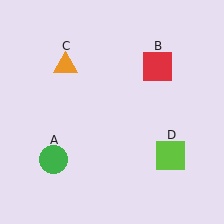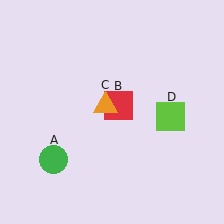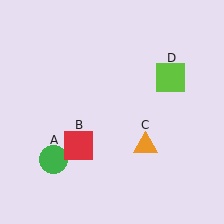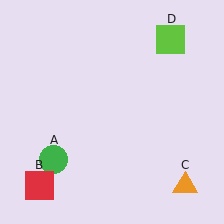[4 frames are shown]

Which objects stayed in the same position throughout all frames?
Green circle (object A) remained stationary.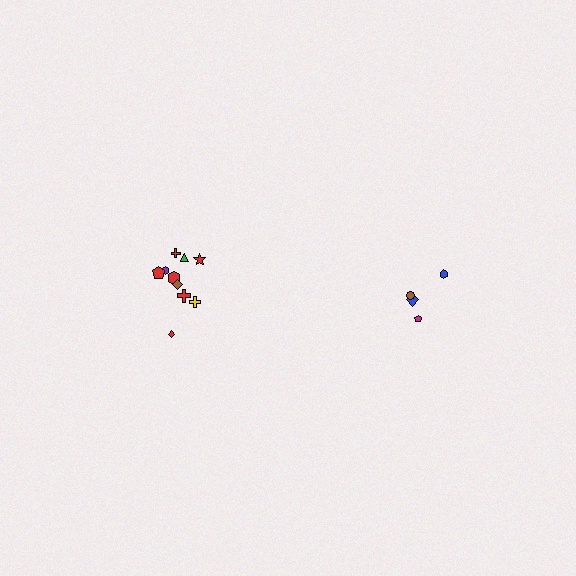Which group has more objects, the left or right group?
The left group.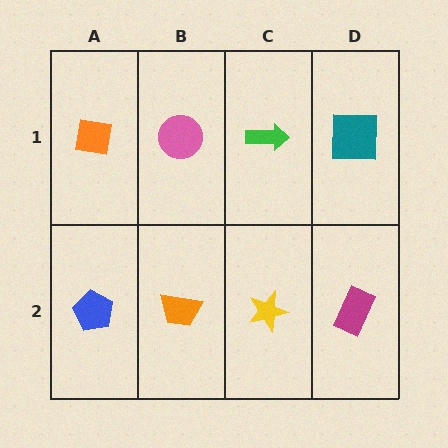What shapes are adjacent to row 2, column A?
An orange square (row 1, column A), an orange trapezoid (row 2, column B).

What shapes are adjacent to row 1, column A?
A blue pentagon (row 2, column A), a pink circle (row 1, column B).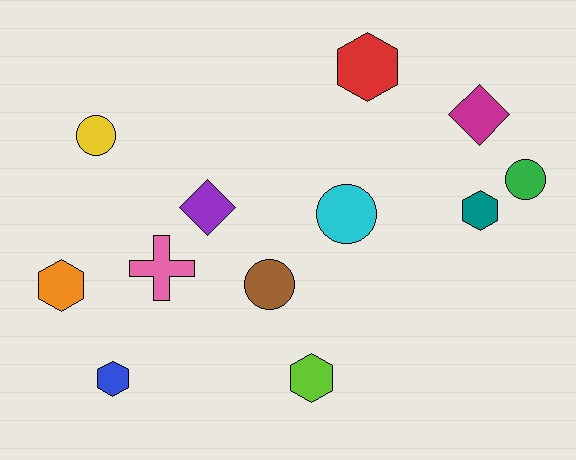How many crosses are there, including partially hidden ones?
There is 1 cross.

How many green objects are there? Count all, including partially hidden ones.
There is 1 green object.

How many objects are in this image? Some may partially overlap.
There are 12 objects.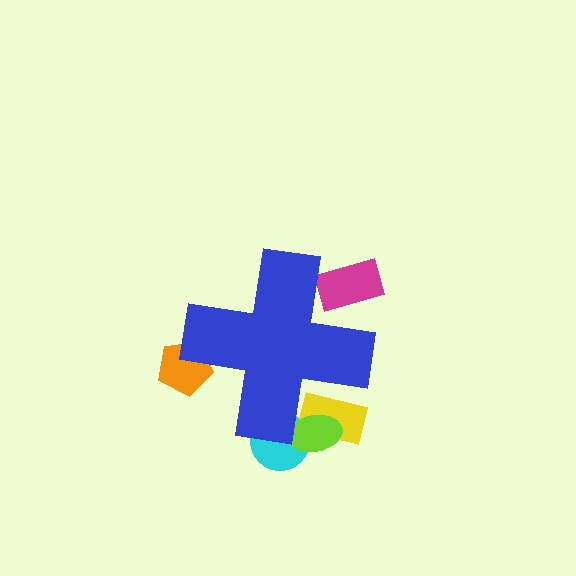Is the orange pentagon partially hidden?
Yes, the orange pentagon is partially hidden behind the blue cross.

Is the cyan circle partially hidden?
Yes, the cyan circle is partially hidden behind the blue cross.